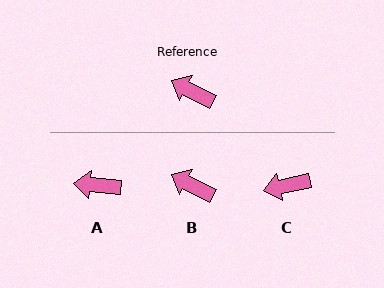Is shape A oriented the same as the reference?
No, it is off by about 22 degrees.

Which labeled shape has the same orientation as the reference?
B.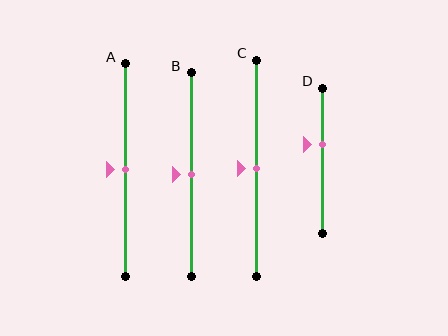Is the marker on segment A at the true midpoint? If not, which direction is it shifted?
Yes, the marker on segment A is at the true midpoint.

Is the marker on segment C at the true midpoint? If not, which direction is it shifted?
Yes, the marker on segment C is at the true midpoint.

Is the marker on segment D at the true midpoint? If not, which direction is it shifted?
No, the marker on segment D is shifted upward by about 11% of the segment length.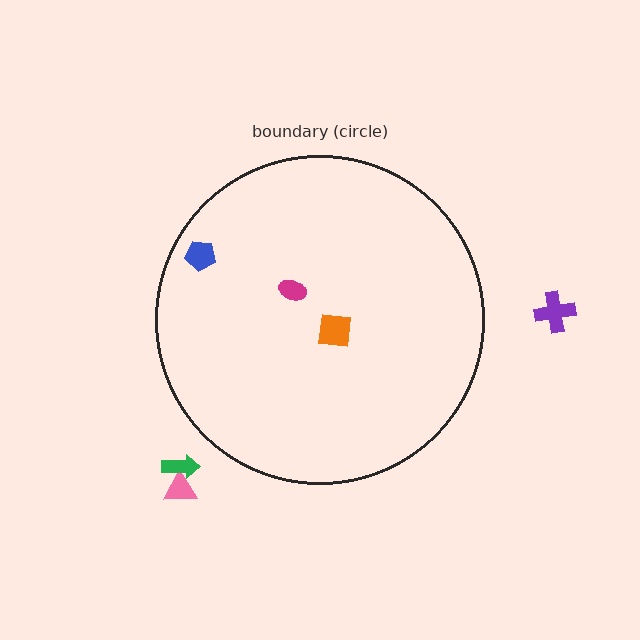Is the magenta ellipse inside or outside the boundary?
Inside.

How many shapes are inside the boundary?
3 inside, 3 outside.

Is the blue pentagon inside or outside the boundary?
Inside.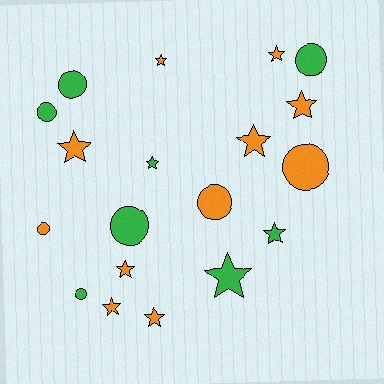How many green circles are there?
There are 5 green circles.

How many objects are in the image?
There are 19 objects.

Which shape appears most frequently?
Star, with 11 objects.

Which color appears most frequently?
Orange, with 11 objects.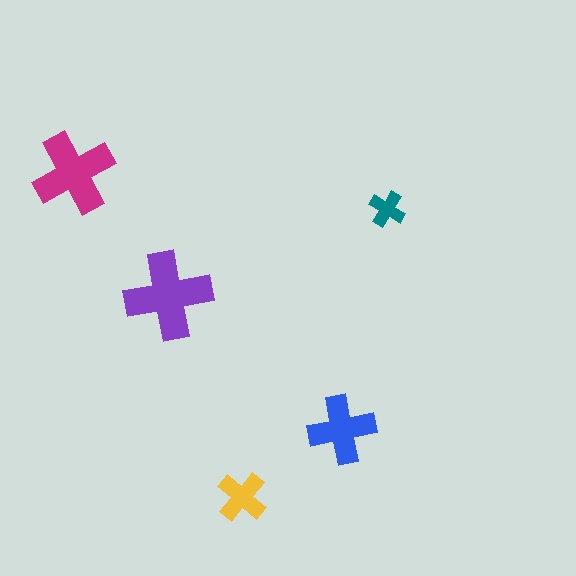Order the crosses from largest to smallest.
the purple one, the magenta one, the blue one, the yellow one, the teal one.